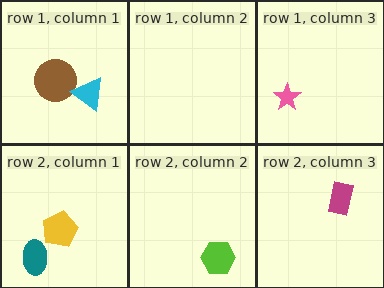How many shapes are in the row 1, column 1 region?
2.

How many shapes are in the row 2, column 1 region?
2.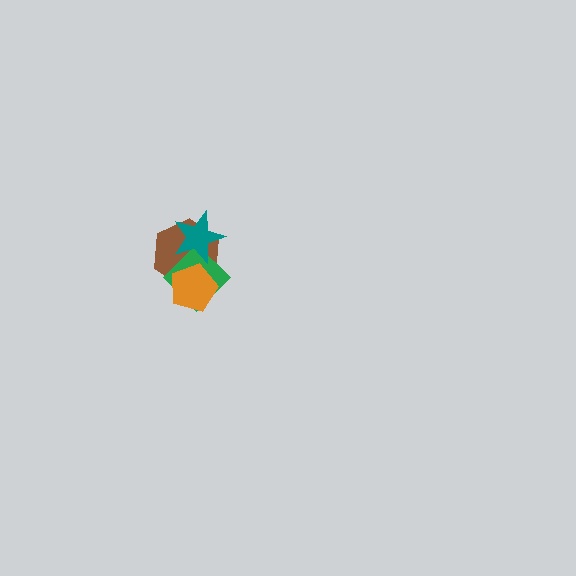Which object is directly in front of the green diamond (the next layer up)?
The teal star is directly in front of the green diamond.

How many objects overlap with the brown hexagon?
3 objects overlap with the brown hexagon.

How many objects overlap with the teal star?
2 objects overlap with the teal star.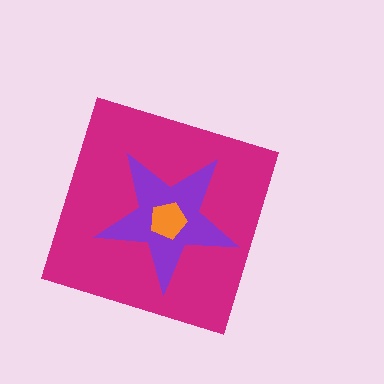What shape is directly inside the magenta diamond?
The purple star.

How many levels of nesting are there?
3.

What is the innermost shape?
The orange pentagon.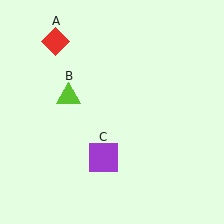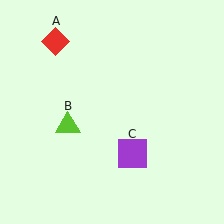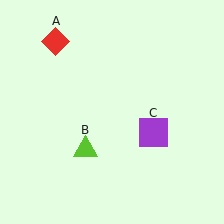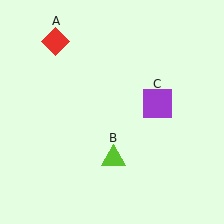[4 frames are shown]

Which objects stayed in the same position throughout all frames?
Red diamond (object A) remained stationary.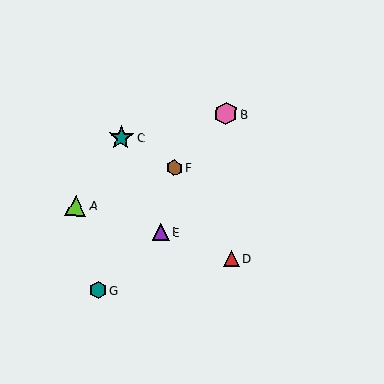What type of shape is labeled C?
Shape C is a teal star.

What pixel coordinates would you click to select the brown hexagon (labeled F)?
Click at (174, 168) to select the brown hexagon F.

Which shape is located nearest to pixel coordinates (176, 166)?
The brown hexagon (labeled F) at (174, 168) is nearest to that location.